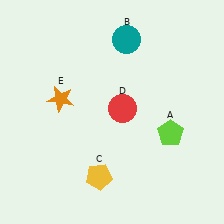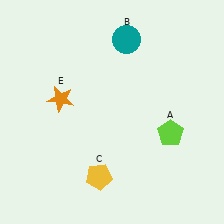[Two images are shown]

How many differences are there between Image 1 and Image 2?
There is 1 difference between the two images.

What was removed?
The red circle (D) was removed in Image 2.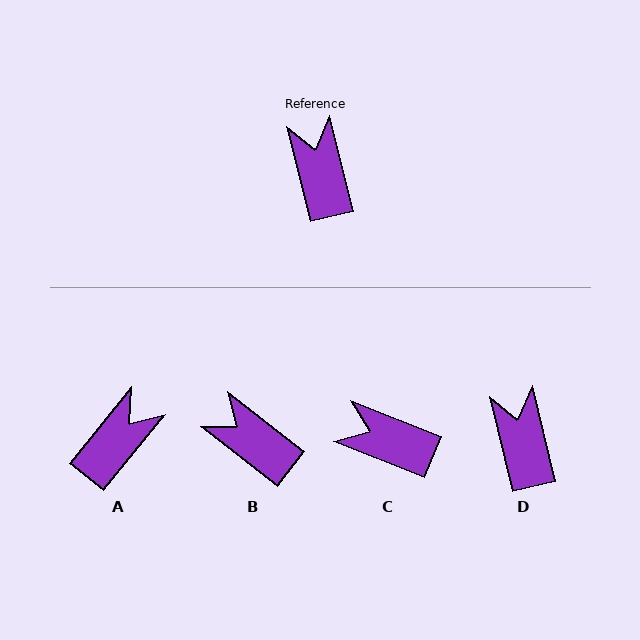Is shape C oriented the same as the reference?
No, it is off by about 54 degrees.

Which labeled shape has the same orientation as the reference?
D.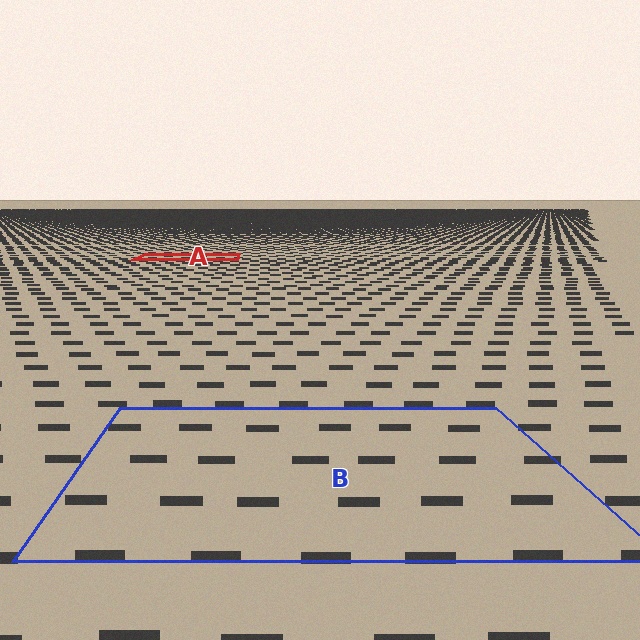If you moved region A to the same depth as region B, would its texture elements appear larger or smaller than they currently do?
They would appear larger. At a closer depth, the same texture elements are projected at a bigger on-screen size.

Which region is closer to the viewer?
Region B is closer. The texture elements there are larger and more spread out.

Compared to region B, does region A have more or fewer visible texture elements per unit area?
Region A has more texture elements per unit area — they are packed more densely because it is farther away.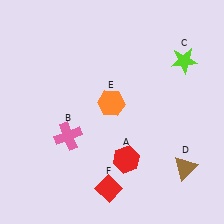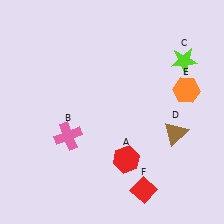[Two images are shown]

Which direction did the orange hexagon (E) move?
The orange hexagon (E) moved right.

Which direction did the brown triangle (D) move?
The brown triangle (D) moved up.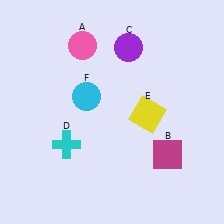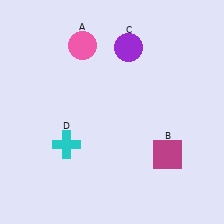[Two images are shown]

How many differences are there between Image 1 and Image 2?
There are 2 differences between the two images.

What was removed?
The cyan circle (F), the yellow square (E) were removed in Image 2.